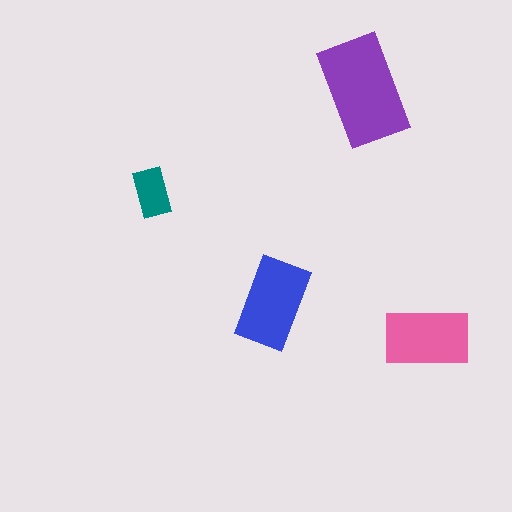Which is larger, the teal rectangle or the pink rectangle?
The pink one.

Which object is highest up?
The purple rectangle is topmost.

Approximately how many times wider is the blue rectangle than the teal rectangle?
About 2 times wider.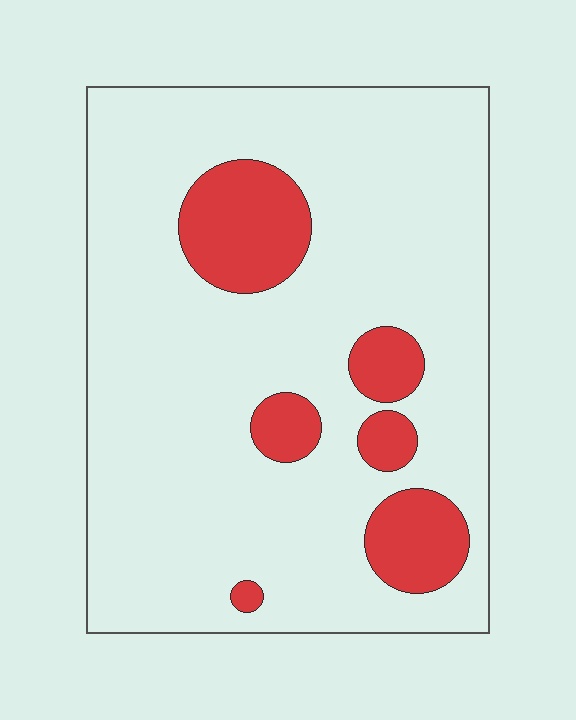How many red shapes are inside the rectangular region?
6.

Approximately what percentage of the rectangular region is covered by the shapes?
Approximately 15%.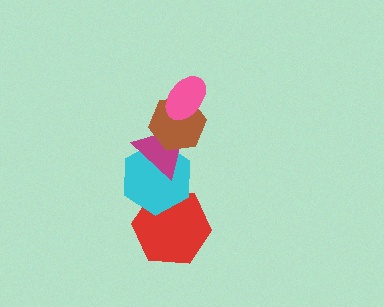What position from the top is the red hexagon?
The red hexagon is 5th from the top.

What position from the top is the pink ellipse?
The pink ellipse is 1st from the top.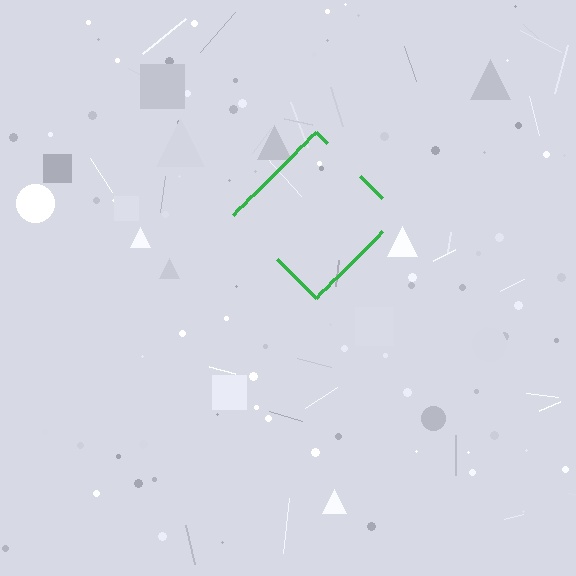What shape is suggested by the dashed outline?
The dashed outline suggests a diamond.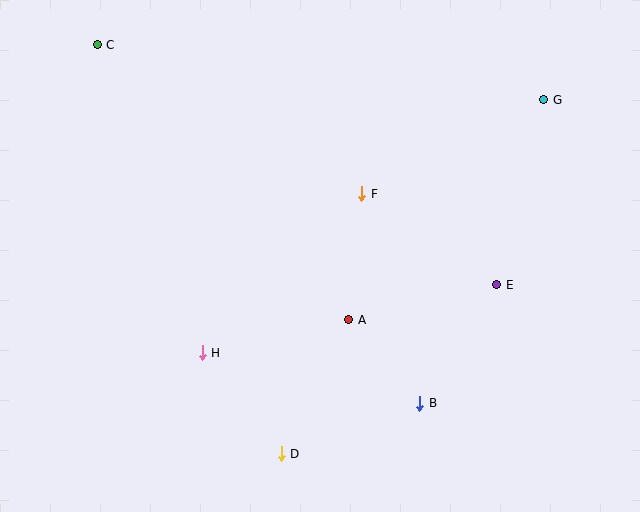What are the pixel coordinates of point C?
Point C is at (97, 45).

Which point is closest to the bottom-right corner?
Point B is closest to the bottom-right corner.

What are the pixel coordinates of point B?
Point B is at (420, 403).